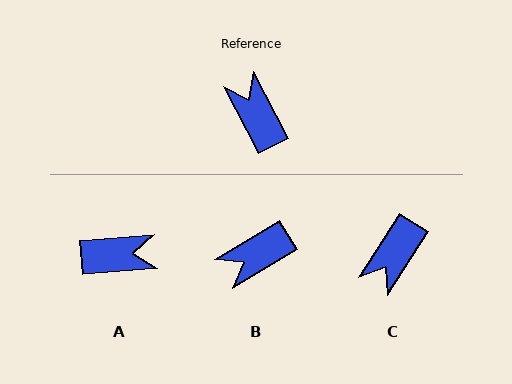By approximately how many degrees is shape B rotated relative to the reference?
Approximately 93 degrees counter-clockwise.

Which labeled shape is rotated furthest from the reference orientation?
C, about 120 degrees away.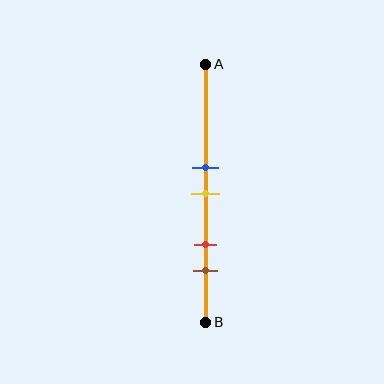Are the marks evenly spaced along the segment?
No, the marks are not evenly spaced.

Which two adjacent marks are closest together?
The blue and yellow marks are the closest adjacent pair.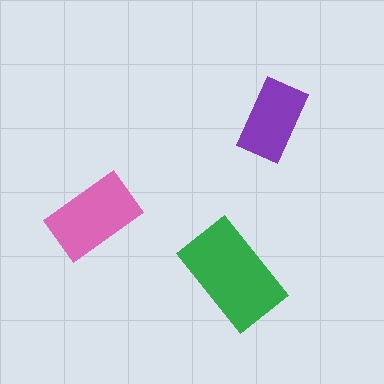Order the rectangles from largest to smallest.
the green one, the pink one, the purple one.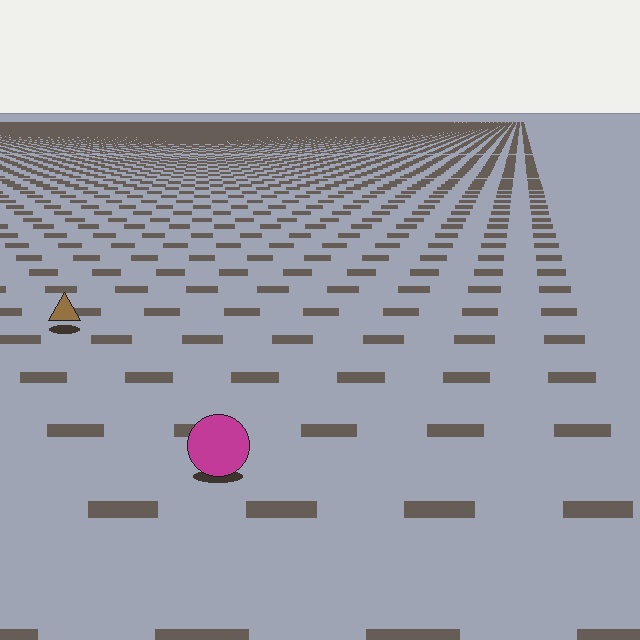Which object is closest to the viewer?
The magenta circle is closest. The texture marks near it are larger and more spread out.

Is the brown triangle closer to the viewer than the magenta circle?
No. The magenta circle is closer — you can tell from the texture gradient: the ground texture is coarser near it.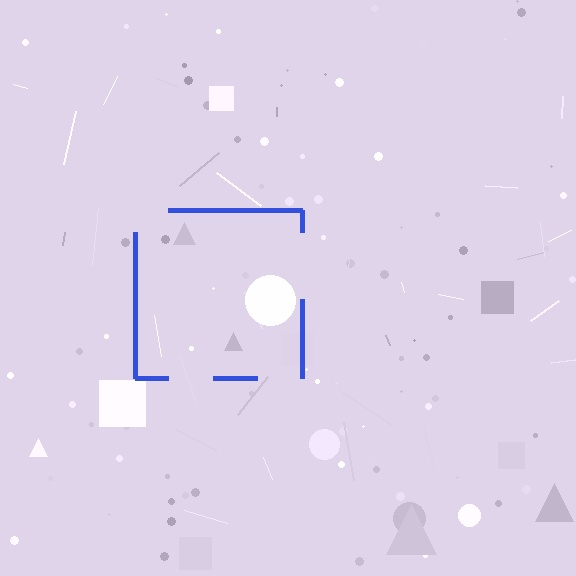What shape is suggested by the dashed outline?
The dashed outline suggests a square.